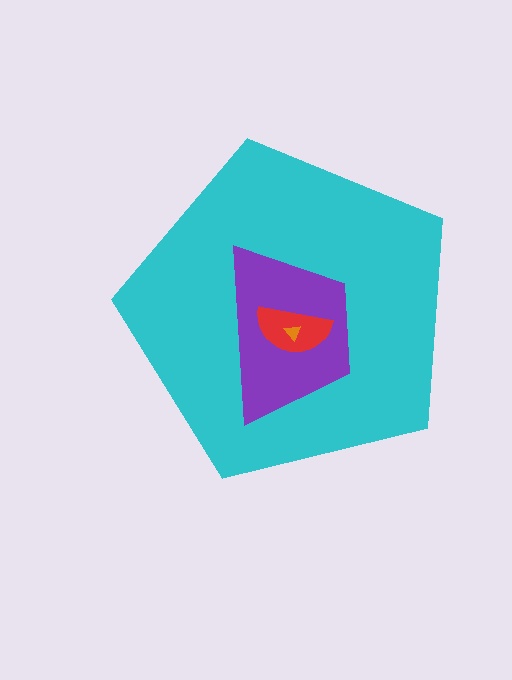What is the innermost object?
The orange triangle.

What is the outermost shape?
The cyan pentagon.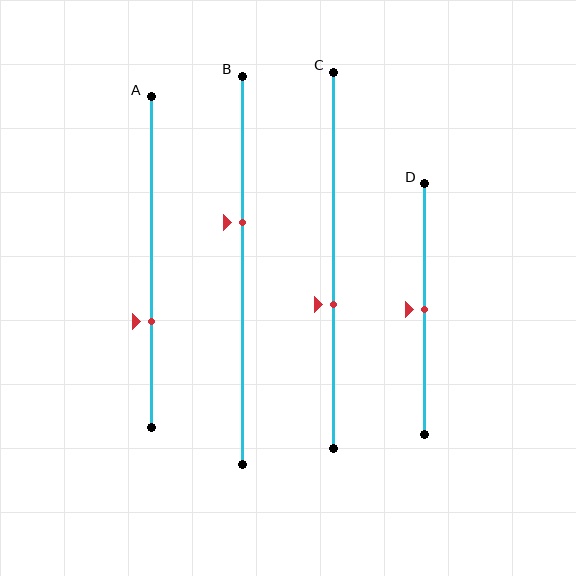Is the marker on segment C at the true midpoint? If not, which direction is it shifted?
No, the marker on segment C is shifted downward by about 12% of the segment length.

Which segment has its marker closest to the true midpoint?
Segment D has its marker closest to the true midpoint.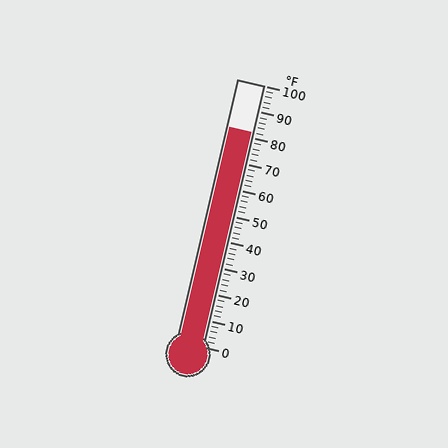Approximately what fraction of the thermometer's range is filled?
The thermometer is filled to approximately 80% of its range.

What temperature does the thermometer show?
The thermometer shows approximately 82°F.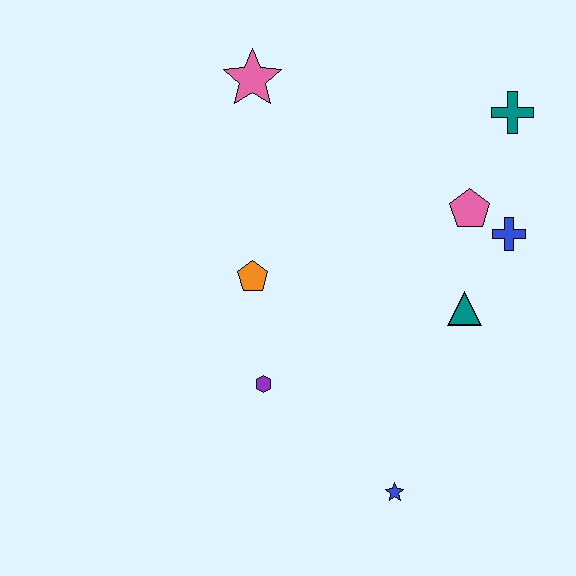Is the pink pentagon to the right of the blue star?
Yes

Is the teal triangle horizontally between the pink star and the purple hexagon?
No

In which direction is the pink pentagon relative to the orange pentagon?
The pink pentagon is to the right of the orange pentagon.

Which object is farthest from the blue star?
The pink star is farthest from the blue star.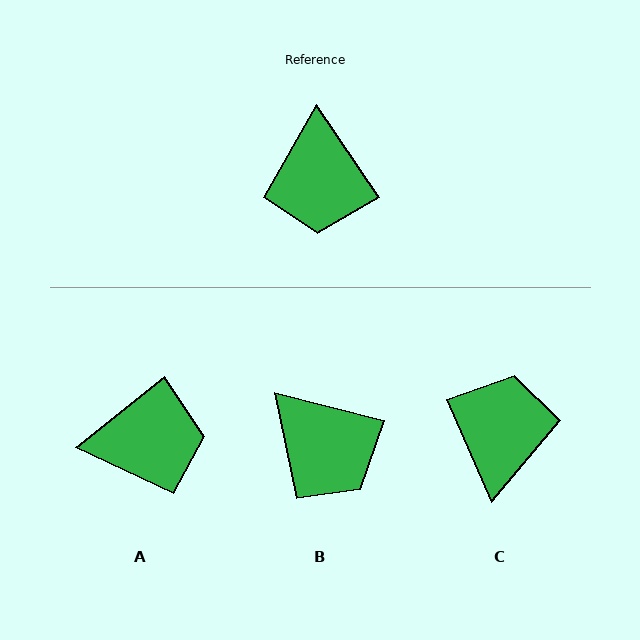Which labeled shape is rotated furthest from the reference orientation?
C, about 170 degrees away.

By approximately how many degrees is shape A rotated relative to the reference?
Approximately 94 degrees counter-clockwise.